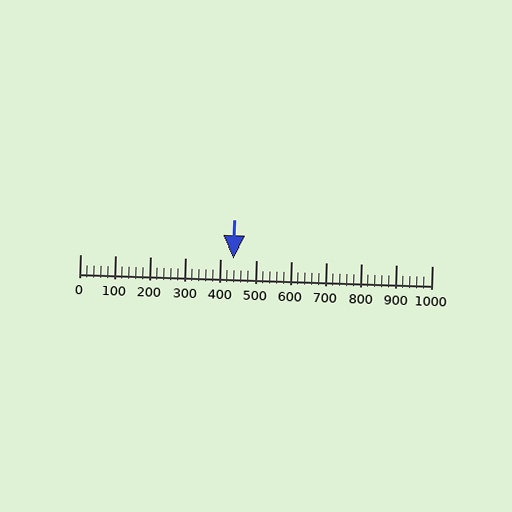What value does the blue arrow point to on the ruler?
The blue arrow points to approximately 437.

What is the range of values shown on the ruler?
The ruler shows values from 0 to 1000.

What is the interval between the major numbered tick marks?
The major tick marks are spaced 100 units apart.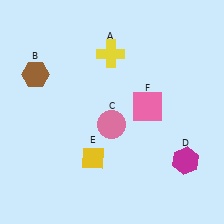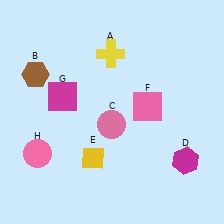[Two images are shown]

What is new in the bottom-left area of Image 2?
A pink circle (H) was added in the bottom-left area of Image 2.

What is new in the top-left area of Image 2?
A magenta square (G) was added in the top-left area of Image 2.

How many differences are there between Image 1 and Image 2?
There are 2 differences between the two images.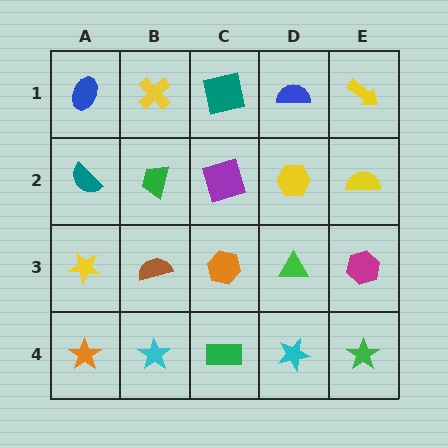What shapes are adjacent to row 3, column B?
A green trapezoid (row 2, column B), a cyan star (row 4, column B), a yellow star (row 3, column A), an orange hexagon (row 3, column C).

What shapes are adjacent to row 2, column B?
A yellow cross (row 1, column B), a brown semicircle (row 3, column B), a teal semicircle (row 2, column A), a purple square (row 2, column C).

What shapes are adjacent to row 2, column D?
A blue semicircle (row 1, column D), a green triangle (row 3, column D), a purple square (row 2, column C), a yellow semicircle (row 2, column E).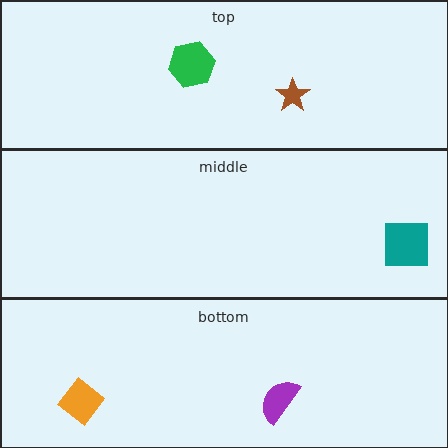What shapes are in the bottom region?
The purple semicircle, the orange diamond.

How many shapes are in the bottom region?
2.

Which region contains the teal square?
The middle region.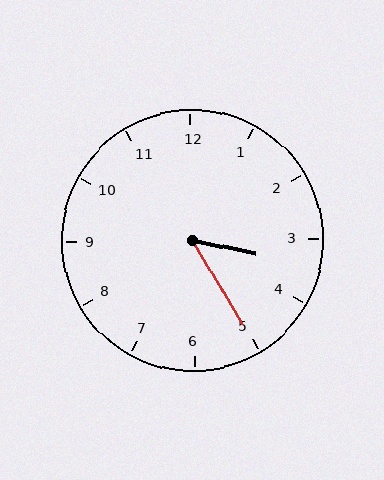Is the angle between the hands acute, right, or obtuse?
It is acute.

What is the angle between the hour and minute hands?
Approximately 48 degrees.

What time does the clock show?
3:25.